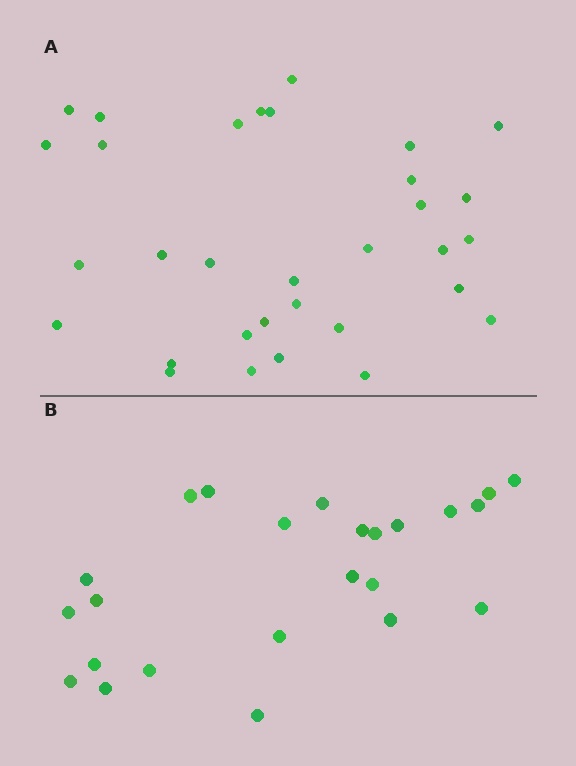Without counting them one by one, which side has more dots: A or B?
Region A (the top region) has more dots.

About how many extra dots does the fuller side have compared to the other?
Region A has roughly 8 or so more dots than region B.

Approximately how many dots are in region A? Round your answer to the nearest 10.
About 30 dots. (The exact count is 32, which rounds to 30.)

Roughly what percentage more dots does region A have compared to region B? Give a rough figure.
About 35% more.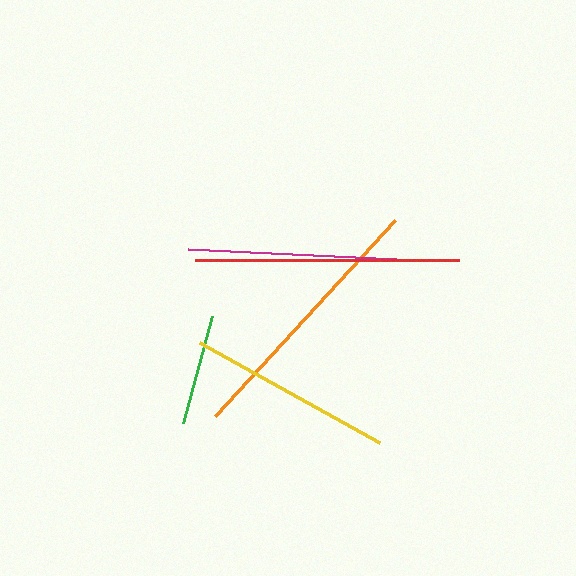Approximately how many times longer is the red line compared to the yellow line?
The red line is approximately 1.3 times the length of the yellow line.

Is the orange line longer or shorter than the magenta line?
The orange line is longer than the magenta line.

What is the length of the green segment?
The green segment is approximately 111 pixels long.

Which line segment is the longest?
The orange line is the longest at approximately 266 pixels.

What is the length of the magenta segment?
The magenta segment is approximately 229 pixels long.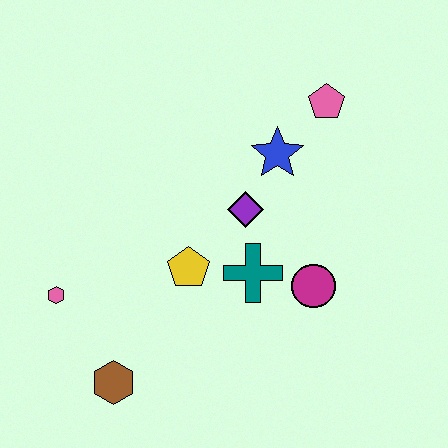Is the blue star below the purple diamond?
No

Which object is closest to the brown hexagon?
The pink hexagon is closest to the brown hexagon.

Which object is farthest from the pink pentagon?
The brown hexagon is farthest from the pink pentagon.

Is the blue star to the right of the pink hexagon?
Yes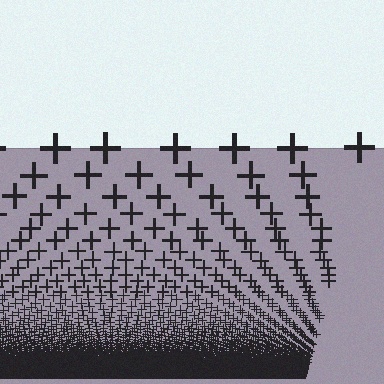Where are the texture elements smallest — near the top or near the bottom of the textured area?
Near the bottom.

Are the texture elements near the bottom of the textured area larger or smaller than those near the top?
Smaller. The gradient is inverted — elements near the bottom are smaller and denser.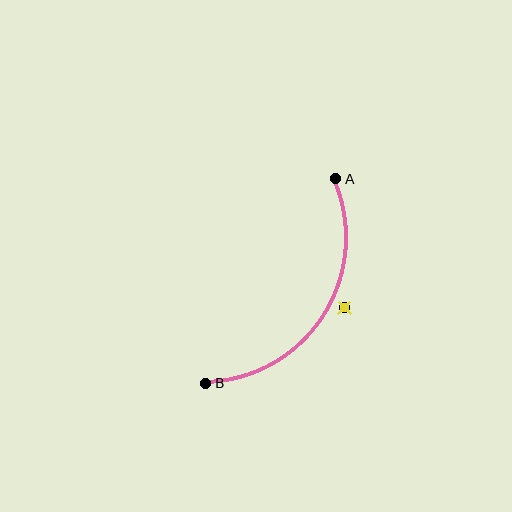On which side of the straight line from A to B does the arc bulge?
The arc bulges to the right of the straight line connecting A and B.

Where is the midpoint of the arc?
The arc midpoint is the point on the curve farthest from the straight line joining A and B. It sits to the right of that line.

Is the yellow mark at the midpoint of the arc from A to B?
No — the yellow mark does not lie on the arc at all. It sits slightly outside the curve.